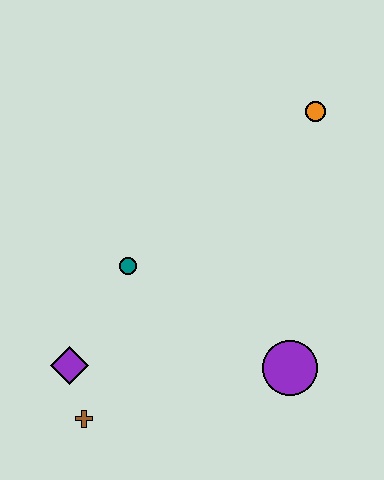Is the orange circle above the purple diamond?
Yes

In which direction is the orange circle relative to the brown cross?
The orange circle is above the brown cross.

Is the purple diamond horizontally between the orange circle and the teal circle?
No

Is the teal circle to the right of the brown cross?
Yes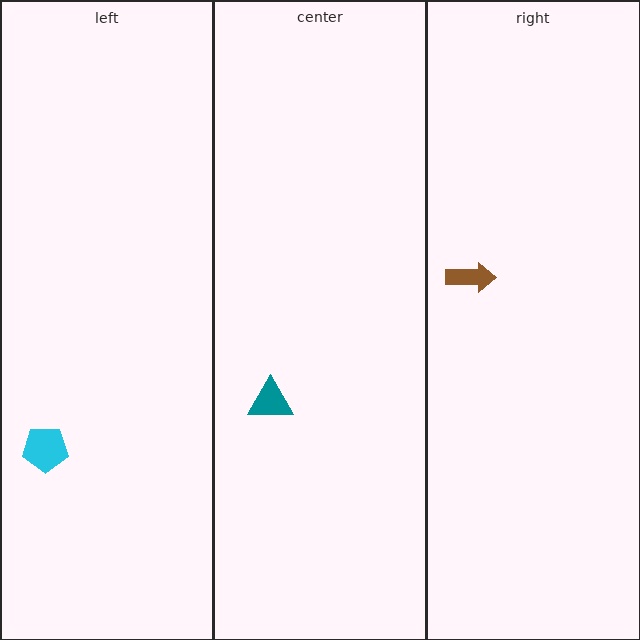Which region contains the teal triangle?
The center region.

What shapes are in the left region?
The cyan pentagon.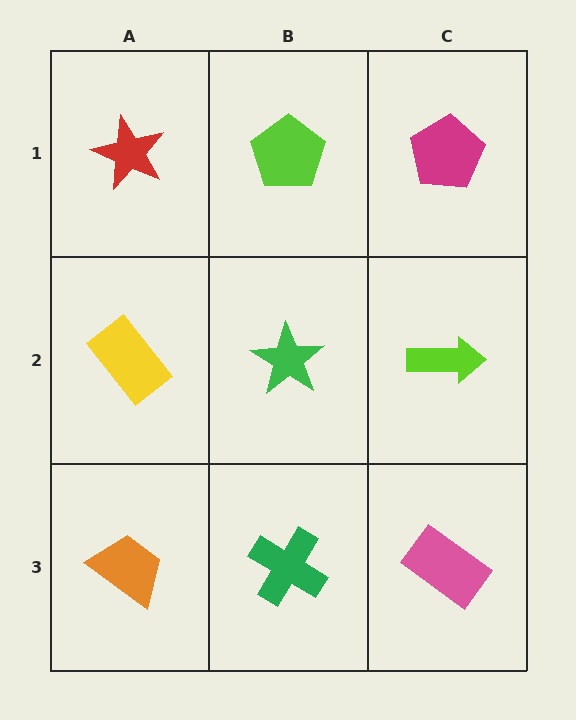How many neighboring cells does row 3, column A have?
2.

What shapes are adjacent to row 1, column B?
A green star (row 2, column B), a red star (row 1, column A), a magenta pentagon (row 1, column C).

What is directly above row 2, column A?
A red star.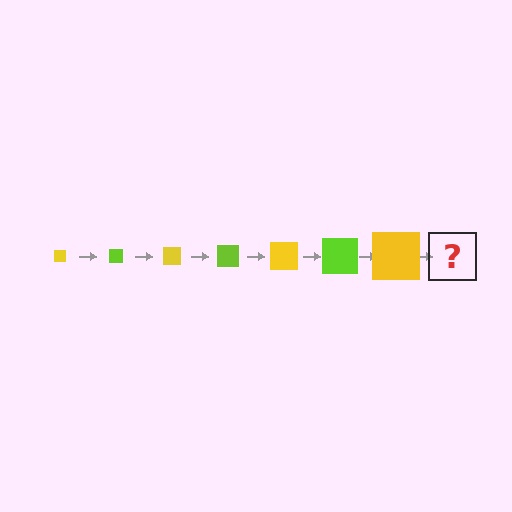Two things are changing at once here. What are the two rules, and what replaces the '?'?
The two rules are that the square grows larger each step and the color cycles through yellow and lime. The '?' should be a lime square, larger than the previous one.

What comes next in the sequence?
The next element should be a lime square, larger than the previous one.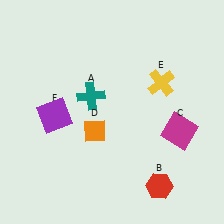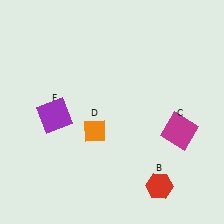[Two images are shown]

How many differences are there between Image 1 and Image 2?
There are 2 differences between the two images.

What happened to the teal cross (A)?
The teal cross (A) was removed in Image 2. It was in the top-left area of Image 1.